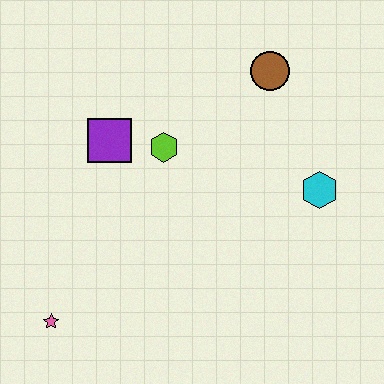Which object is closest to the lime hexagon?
The purple square is closest to the lime hexagon.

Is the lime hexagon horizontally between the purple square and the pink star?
No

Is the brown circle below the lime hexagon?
No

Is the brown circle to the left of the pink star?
No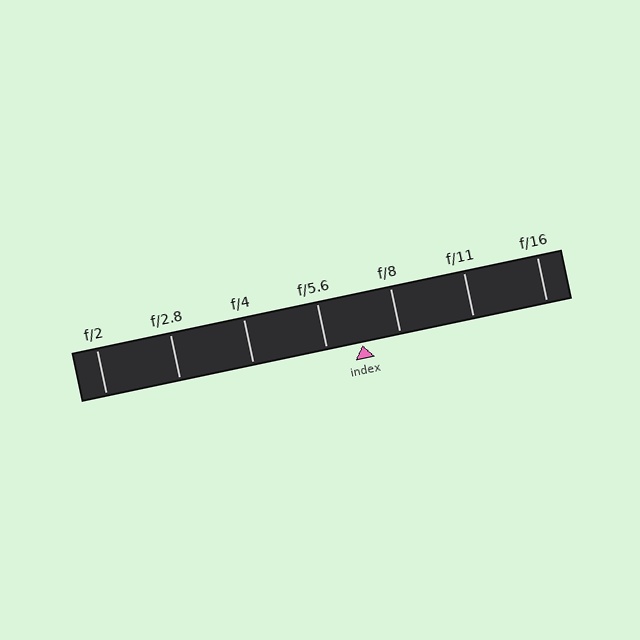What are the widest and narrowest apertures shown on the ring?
The widest aperture shown is f/2 and the narrowest is f/16.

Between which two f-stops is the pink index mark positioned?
The index mark is between f/5.6 and f/8.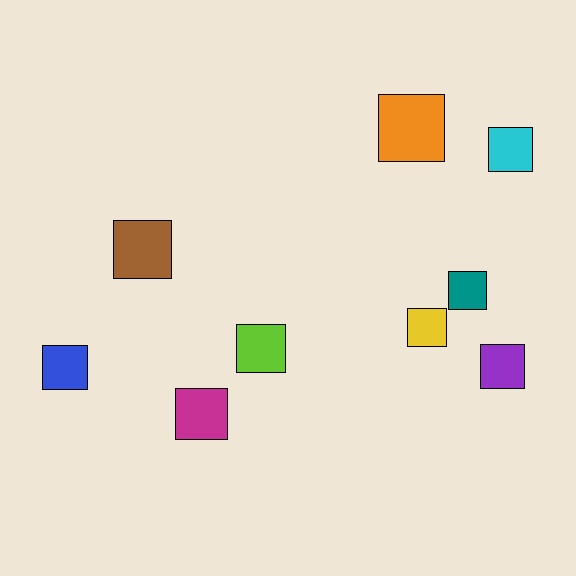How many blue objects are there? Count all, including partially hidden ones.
There is 1 blue object.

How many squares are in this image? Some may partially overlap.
There are 9 squares.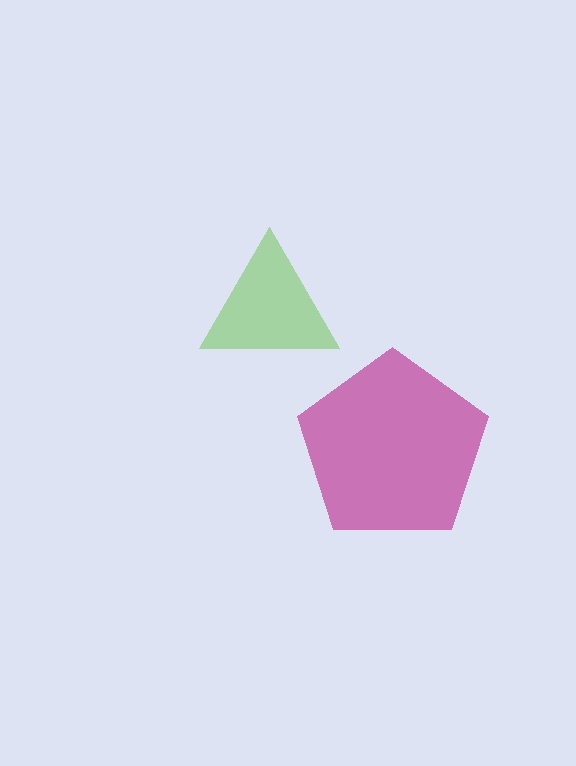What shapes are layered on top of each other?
The layered shapes are: a lime triangle, a magenta pentagon.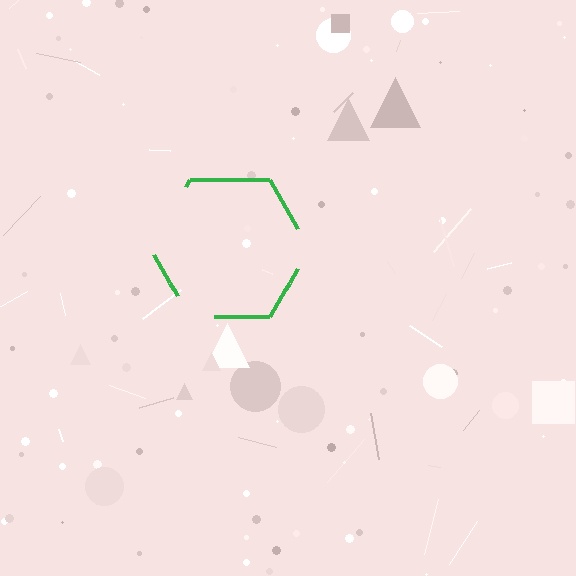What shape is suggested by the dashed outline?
The dashed outline suggests a hexagon.